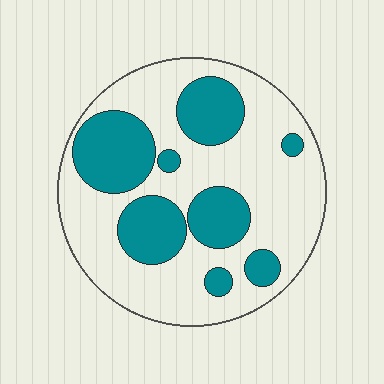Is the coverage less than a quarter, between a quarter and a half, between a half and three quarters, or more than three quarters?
Between a quarter and a half.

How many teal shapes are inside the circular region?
8.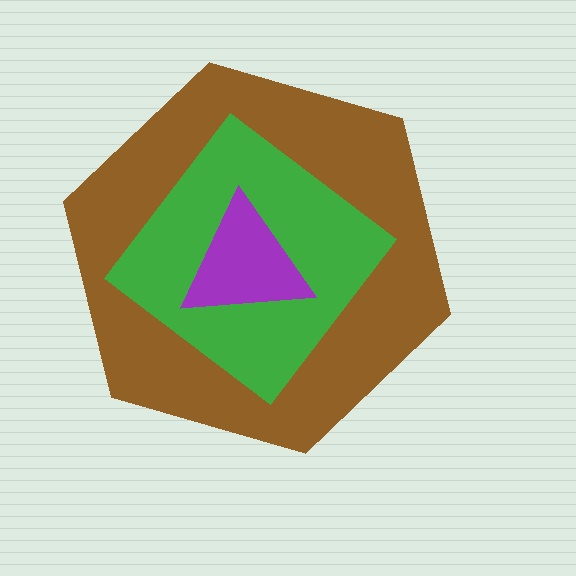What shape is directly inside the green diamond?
The purple triangle.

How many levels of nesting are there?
3.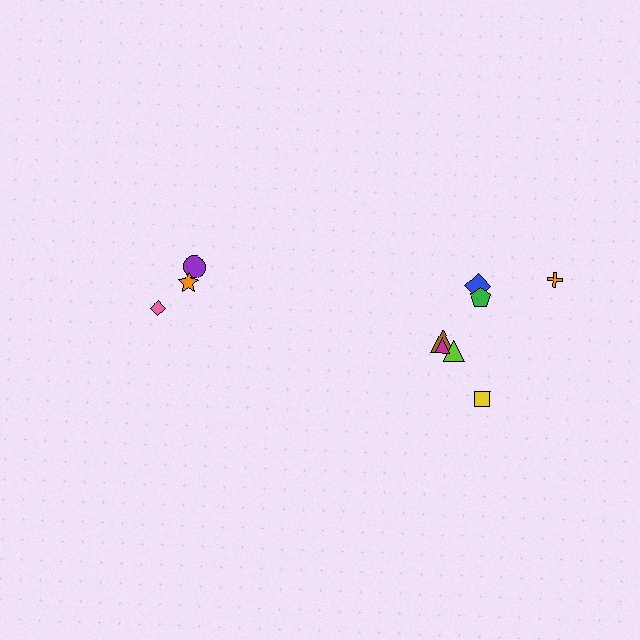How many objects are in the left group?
There are 3 objects.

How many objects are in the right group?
There are 7 objects.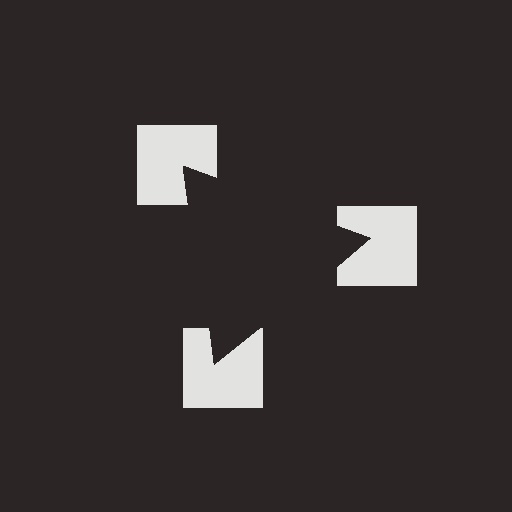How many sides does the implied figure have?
3 sides.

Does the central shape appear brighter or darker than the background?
It typically appears slightly darker than the background, even though no actual brightness change is drawn.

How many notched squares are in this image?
There are 3 — one at each vertex of the illusory triangle.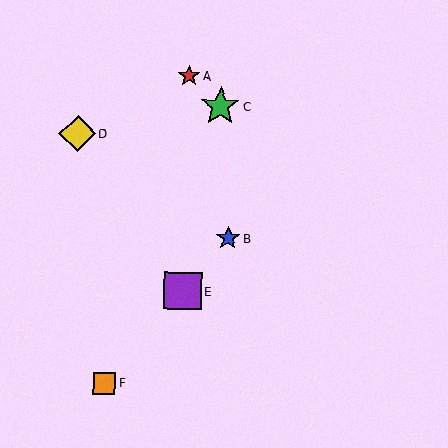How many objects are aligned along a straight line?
3 objects (B, E, F) are aligned along a straight line.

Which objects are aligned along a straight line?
Objects B, E, F are aligned along a straight line.